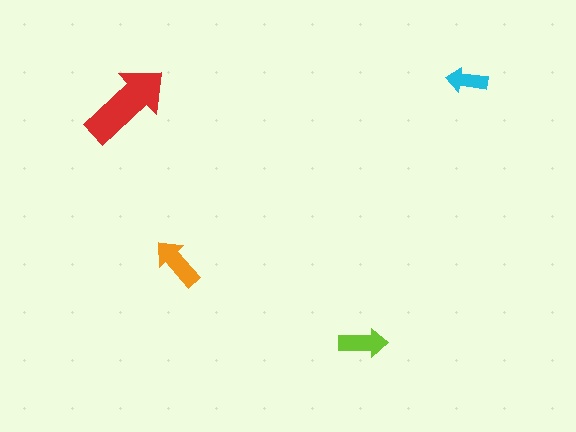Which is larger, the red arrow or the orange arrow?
The red one.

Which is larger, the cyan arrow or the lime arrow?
The lime one.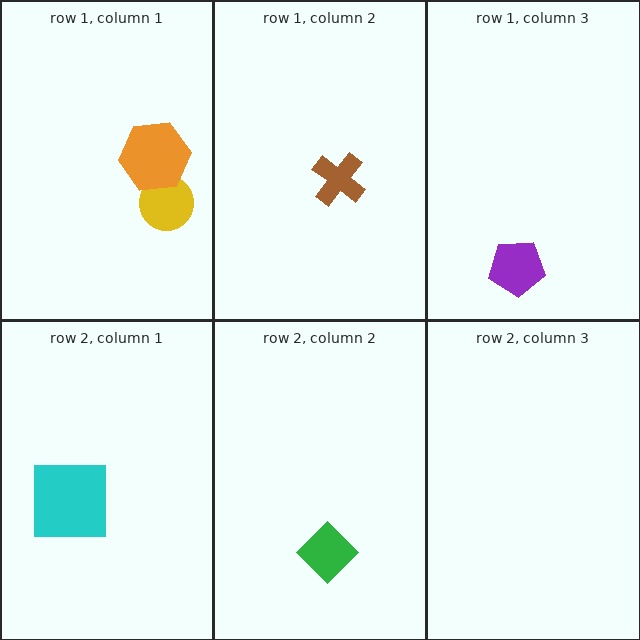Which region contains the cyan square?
The row 2, column 1 region.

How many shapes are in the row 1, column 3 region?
1.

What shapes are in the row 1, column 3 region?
The purple pentagon.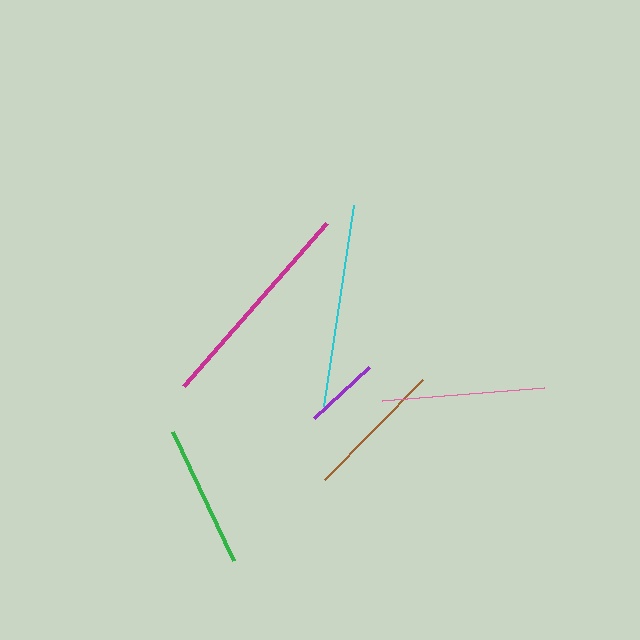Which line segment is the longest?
The magenta line is the longest at approximately 217 pixels.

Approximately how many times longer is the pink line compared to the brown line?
The pink line is approximately 1.2 times the length of the brown line.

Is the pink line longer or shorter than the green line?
The pink line is longer than the green line.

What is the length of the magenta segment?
The magenta segment is approximately 217 pixels long.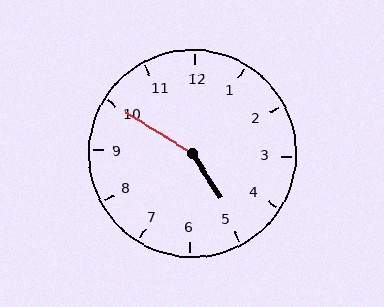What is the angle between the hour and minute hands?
Approximately 155 degrees.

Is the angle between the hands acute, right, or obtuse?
It is obtuse.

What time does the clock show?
4:50.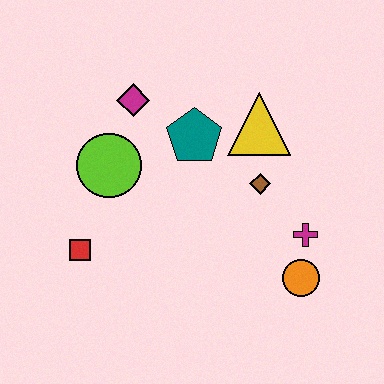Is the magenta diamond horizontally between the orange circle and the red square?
Yes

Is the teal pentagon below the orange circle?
No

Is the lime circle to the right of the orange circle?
No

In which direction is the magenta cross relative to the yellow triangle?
The magenta cross is below the yellow triangle.